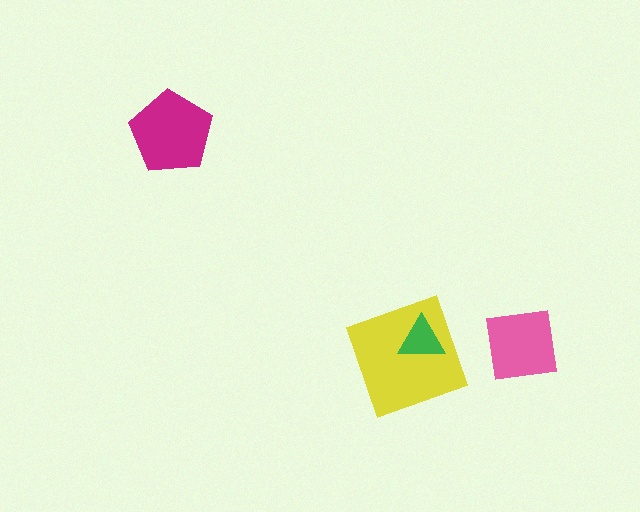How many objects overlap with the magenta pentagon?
0 objects overlap with the magenta pentagon.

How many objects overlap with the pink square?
0 objects overlap with the pink square.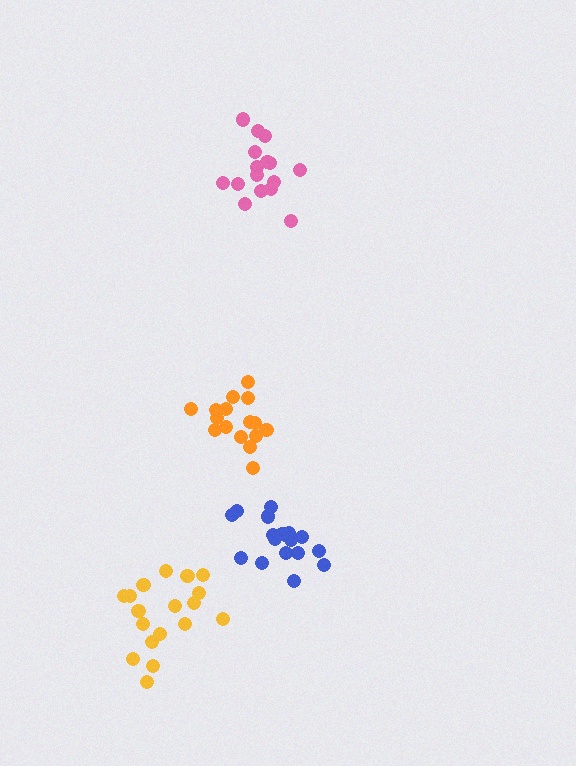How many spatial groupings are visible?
There are 4 spatial groupings.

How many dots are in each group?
Group 1: 16 dots, Group 2: 18 dots, Group 3: 18 dots, Group 4: 16 dots (68 total).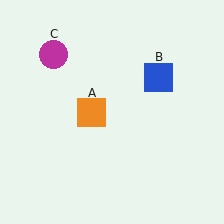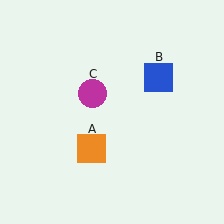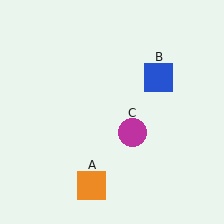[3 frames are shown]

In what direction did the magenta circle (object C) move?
The magenta circle (object C) moved down and to the right.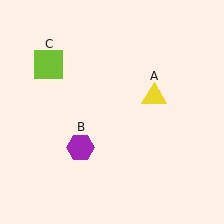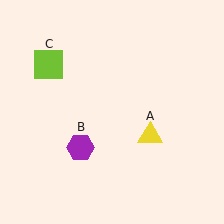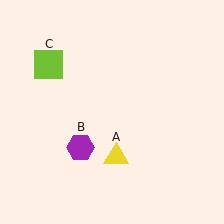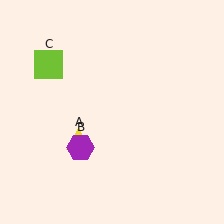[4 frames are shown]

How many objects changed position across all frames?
1 object changed position: yellow triangle (object A).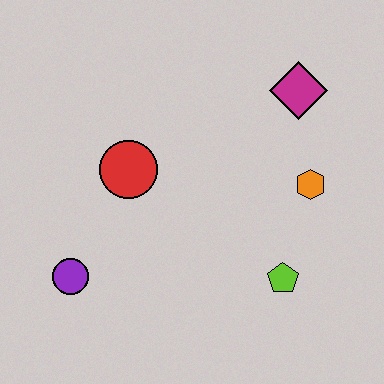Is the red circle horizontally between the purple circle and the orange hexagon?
Yes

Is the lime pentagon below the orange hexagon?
Yes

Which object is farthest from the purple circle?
The magenta diamond is farthest from the purple circle.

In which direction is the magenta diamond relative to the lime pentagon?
The magenta diamond is above the lime pentagon.